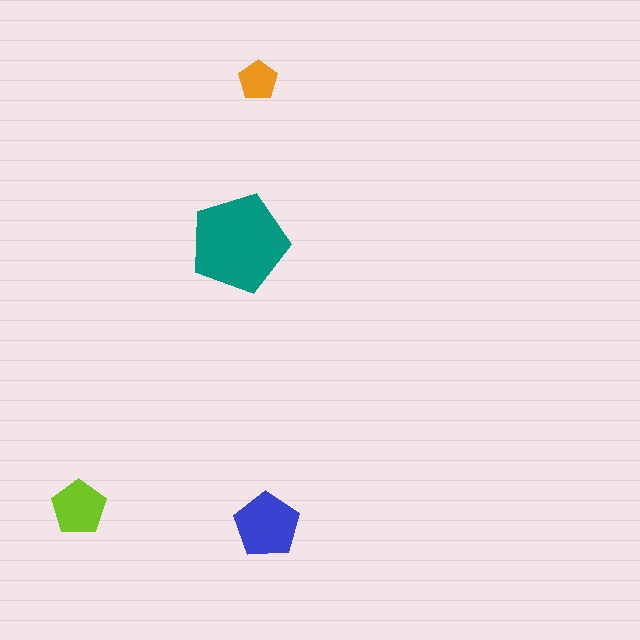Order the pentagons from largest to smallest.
the teal one, the blue one, the lime one, the orange one.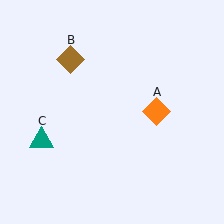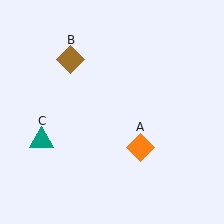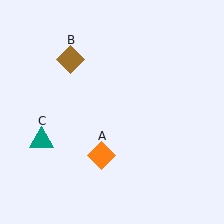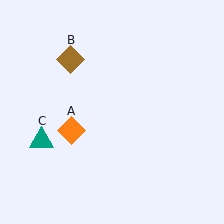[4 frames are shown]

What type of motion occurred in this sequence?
The orange diamond (object A) rotated clockwise around the center of the scene.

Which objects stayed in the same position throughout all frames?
Brown diamond (object B) and teal triangle (object C) remained stationary.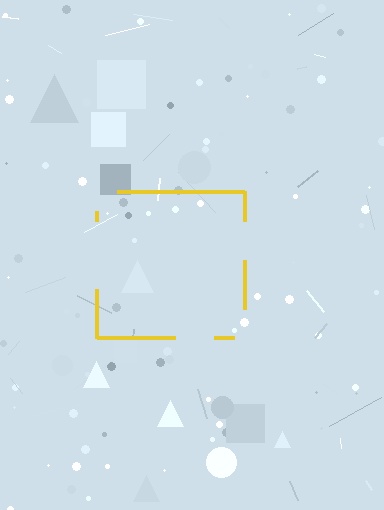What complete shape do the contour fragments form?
The contour fragments form a square.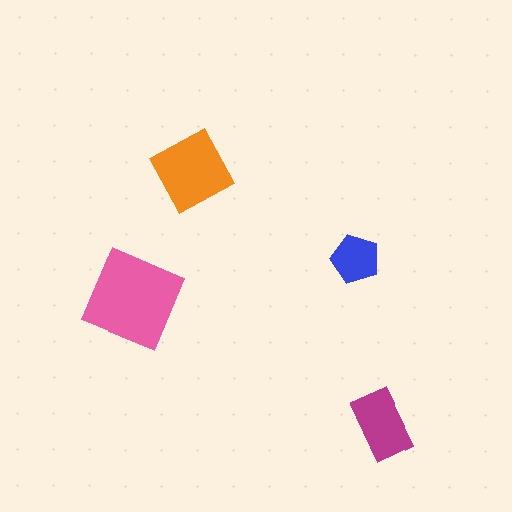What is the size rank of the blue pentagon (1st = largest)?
4th.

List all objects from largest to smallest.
The pink square, the orange diamond, the magenta rectangle, the blue pentagon.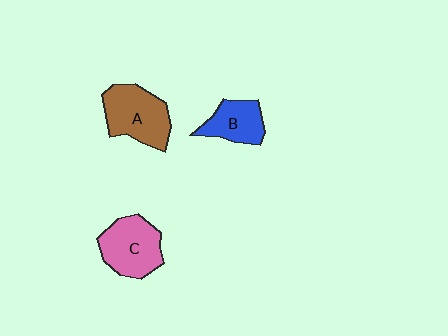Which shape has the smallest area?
Shape B (blue).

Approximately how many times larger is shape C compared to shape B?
Approximately 1.4 times.